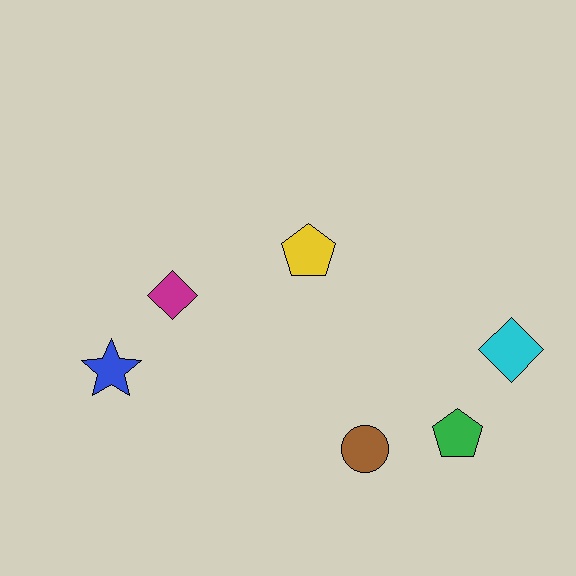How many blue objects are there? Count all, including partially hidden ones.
There is 1 blue object.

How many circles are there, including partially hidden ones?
There is 1 circle.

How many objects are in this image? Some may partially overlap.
There are 6 objects.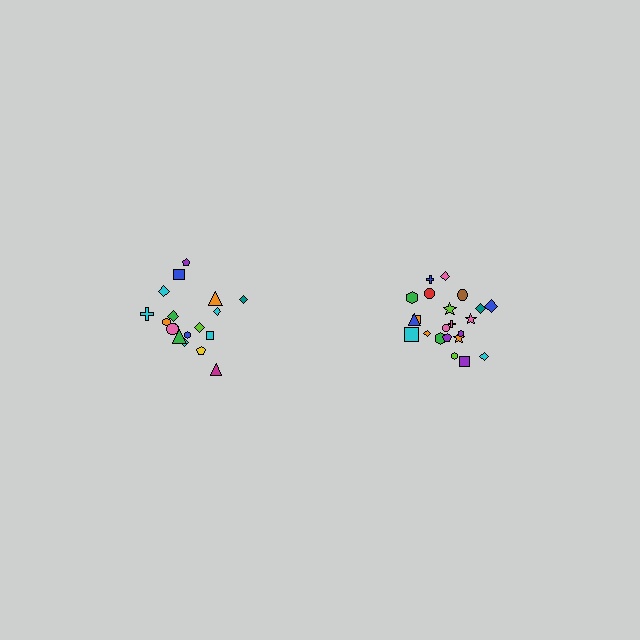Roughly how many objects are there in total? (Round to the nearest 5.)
Roughly 40 objects in total.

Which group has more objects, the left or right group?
The right group.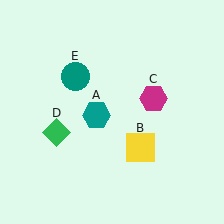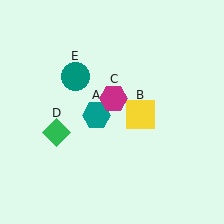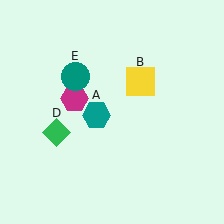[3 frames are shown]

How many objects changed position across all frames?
2 objects changed position: yellow square (object B), magenta hexagon (object C).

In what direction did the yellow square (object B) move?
The yellow square (object B) moved up.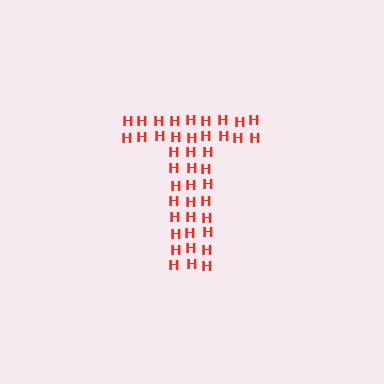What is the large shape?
The large shape is the letter T.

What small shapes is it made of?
It is made of small letter H's.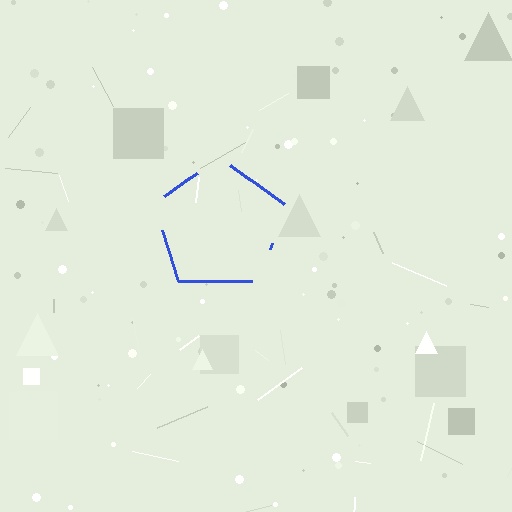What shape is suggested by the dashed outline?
The dashed outline suggests a pentagon.